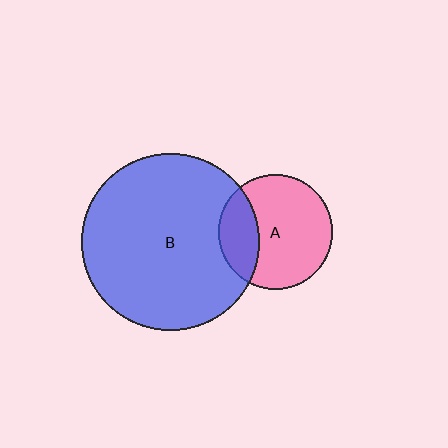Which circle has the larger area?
Circle B (blue).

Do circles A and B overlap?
Yes.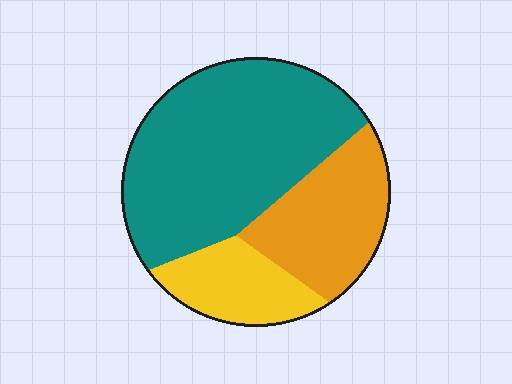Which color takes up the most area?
Teal, at roughly 55%.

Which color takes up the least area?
Yellow, at roughly 15%.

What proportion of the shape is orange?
Orange covers around 25% of the shape.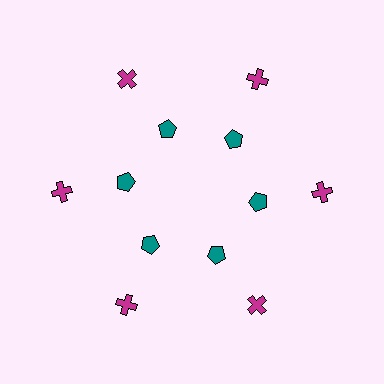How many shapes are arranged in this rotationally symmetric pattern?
There are 12 shapes, arranged in 6 groups of 2.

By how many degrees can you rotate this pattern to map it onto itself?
The pattern maps onto itself every 60 degrees of rotation.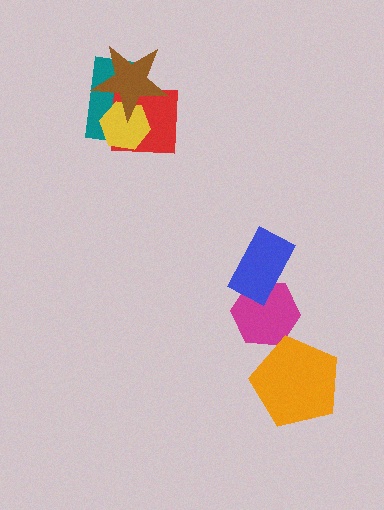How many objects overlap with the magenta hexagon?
1 object overlaps with the magenta hexagon.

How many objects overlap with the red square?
3 objects overlap with the red square.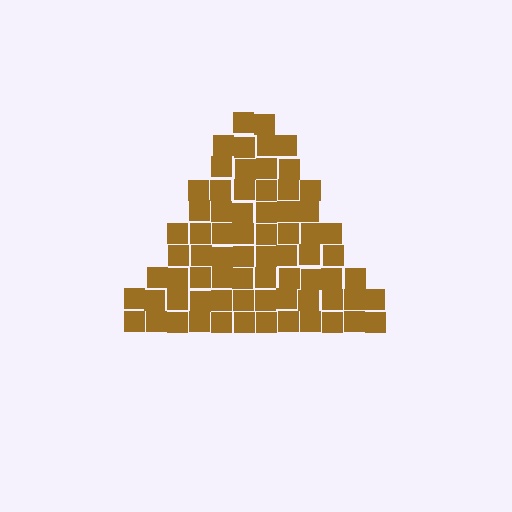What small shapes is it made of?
It is made of small squares.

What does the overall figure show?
The overall figure shows a triangle.